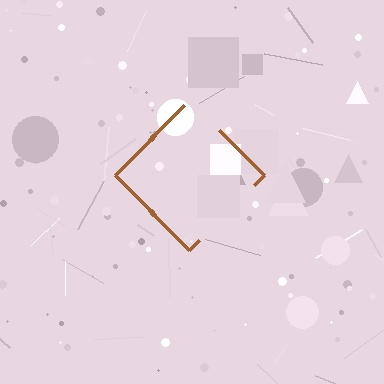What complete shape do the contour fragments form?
The contour fragments form a diamond.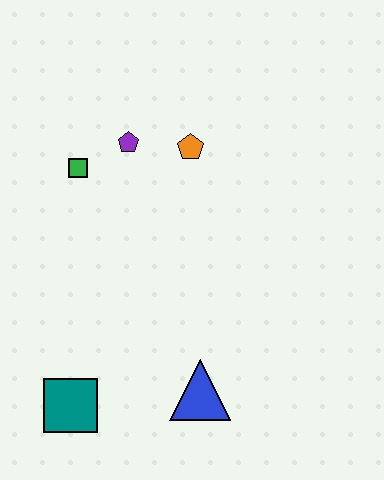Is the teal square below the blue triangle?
Yes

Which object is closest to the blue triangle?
The teal square is closest to the blue triangle.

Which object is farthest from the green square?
The blue triangle is farthest from the green square.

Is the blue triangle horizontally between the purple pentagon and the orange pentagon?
No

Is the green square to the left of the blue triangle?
Yes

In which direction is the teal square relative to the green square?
The teal square is below the green square.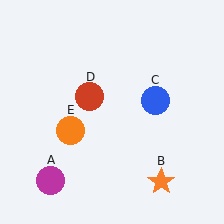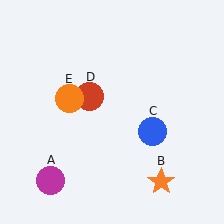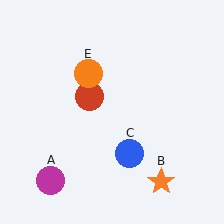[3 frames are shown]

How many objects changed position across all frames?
2 objects changed position: blue circle (object C), orange circle (object E).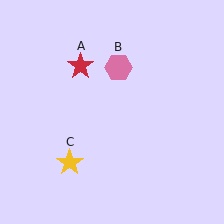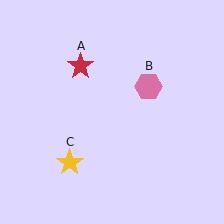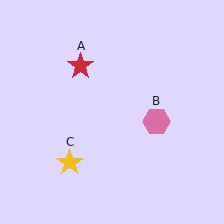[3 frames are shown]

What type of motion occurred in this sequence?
The pink hexagon (object B) rotated clockwise around the center of the scene.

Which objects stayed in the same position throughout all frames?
Red star (object A) and yellow star (object C) remained stationary.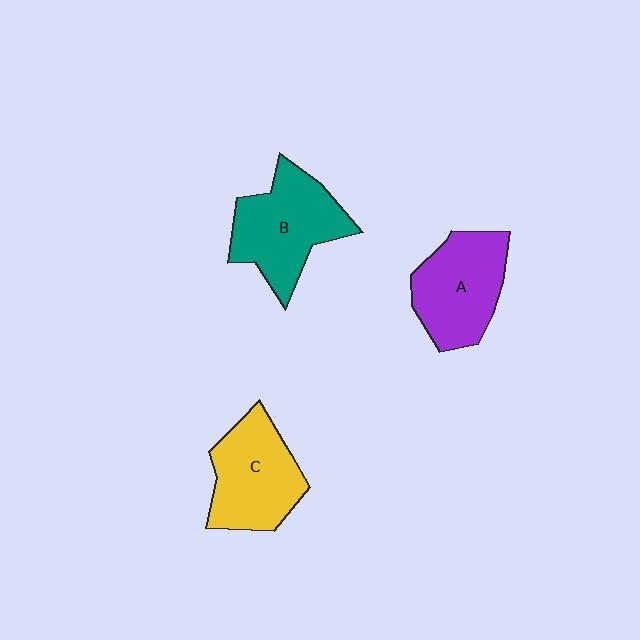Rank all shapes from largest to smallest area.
From largest to smallest: B (teal), C (yellow), A (purple).